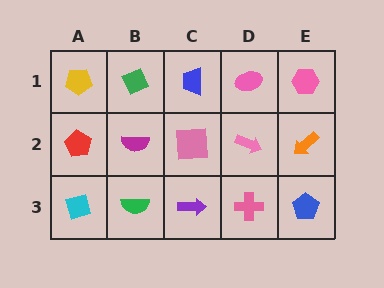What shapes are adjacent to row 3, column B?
A magenta semicircle (row 2, column B), a cyan diamond (row 3, column A), a purple arrow (row 3, column C).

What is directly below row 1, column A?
A red pentagon.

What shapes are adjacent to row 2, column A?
A yellow pentagon (row 1, column A), a cyan diamond (row 3, column A), a magenta semicircle (row 2, column B).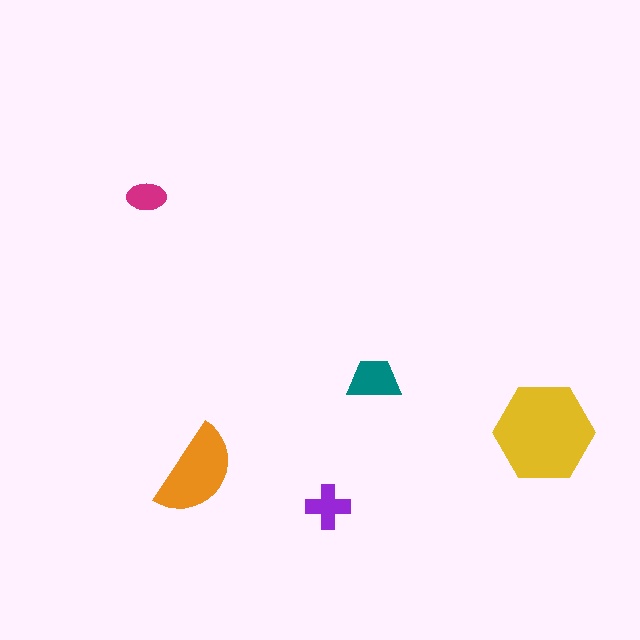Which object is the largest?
The yellow hexagon.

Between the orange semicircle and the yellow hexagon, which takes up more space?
The yellow hexagon.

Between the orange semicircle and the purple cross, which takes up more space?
The orange semicircle.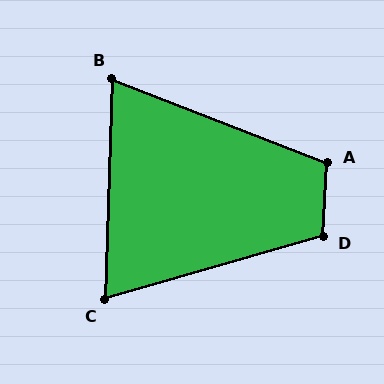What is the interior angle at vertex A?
Approximately 108 degrees (obtuse).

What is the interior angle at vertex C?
Approximately 72 degrees (acute).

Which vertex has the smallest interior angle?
B, at approximately 71 degrees.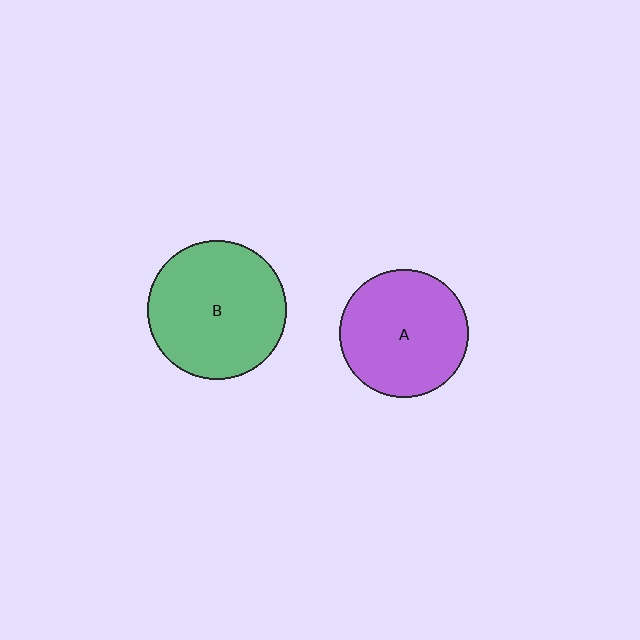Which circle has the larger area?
Circle B (green).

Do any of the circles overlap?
No, none of the circles overlap.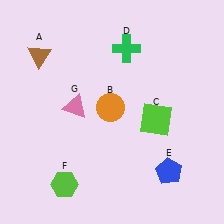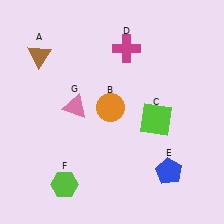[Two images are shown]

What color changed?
The cross (D) changed from green in Image 1 to magenta in Image 2.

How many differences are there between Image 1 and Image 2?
There is 1 difference between the two images.